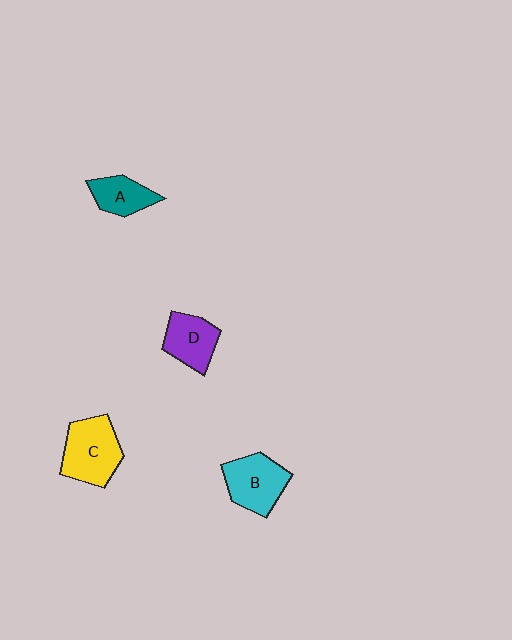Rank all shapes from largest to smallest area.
From largest to smallest: C (yellow), B (cyan), D (purple), A (teal).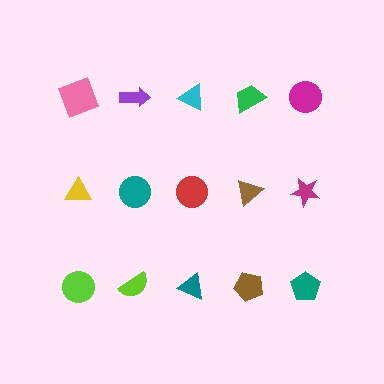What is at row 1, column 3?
A cyan triangle.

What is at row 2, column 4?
A brown triangle.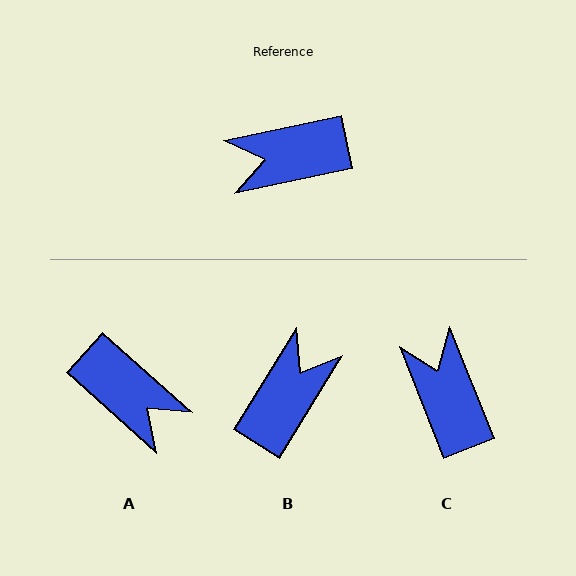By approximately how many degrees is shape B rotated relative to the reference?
Approximately 134 degrees clockwise.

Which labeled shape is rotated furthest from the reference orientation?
B, about 134 degrees away.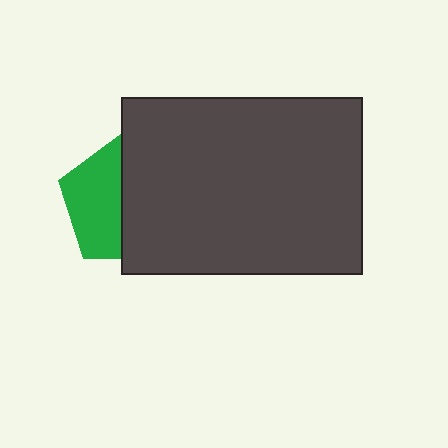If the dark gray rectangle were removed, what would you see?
You would see the complete green pentagon.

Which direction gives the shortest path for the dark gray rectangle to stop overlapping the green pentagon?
Moving right gives the shortest separation.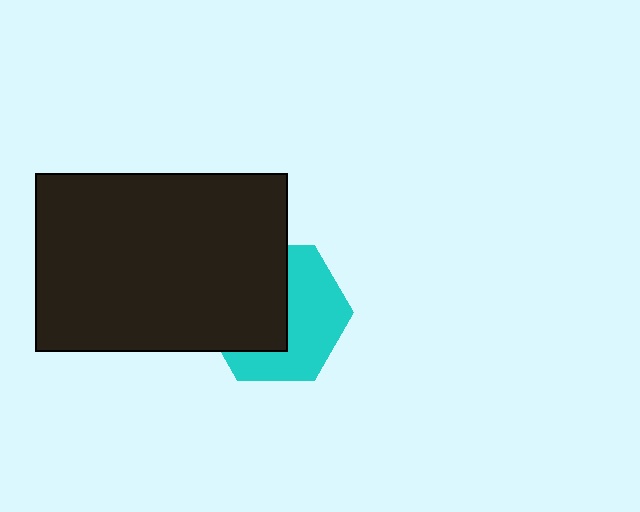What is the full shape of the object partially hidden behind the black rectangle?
The partially hidden object is a cyan hexagon.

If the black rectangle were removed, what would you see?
You would see the complete cyan hexagon.